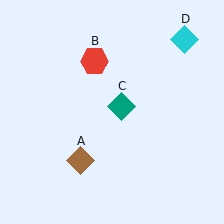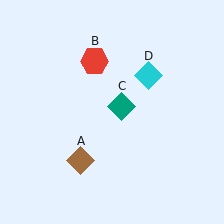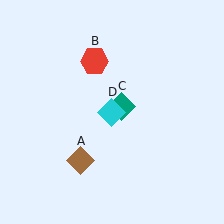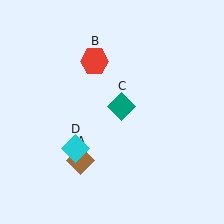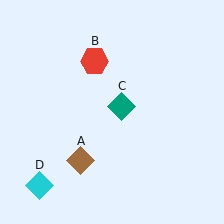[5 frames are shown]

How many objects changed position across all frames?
1 object changed position: cyan diamond (object D).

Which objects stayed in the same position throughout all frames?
Brown diamond (object A) and red hexagon (object B) and teal diamond (object C) remained stationary.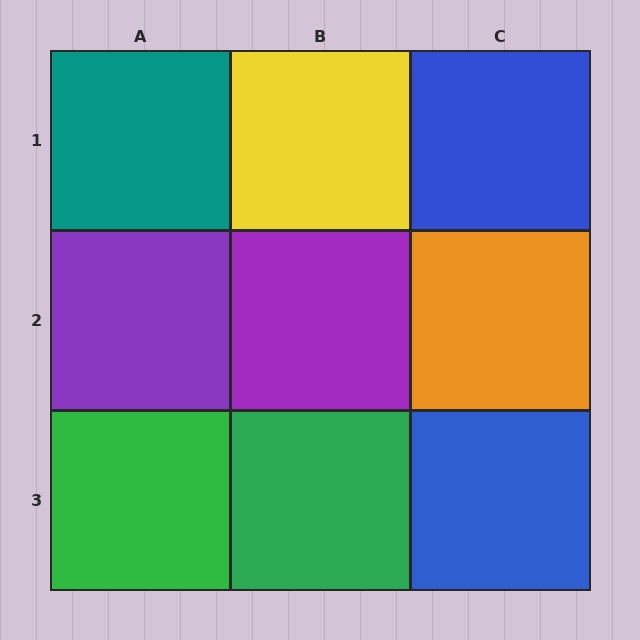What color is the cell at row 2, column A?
Purple.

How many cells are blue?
2 cells are blue.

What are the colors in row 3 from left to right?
Green, green, blue.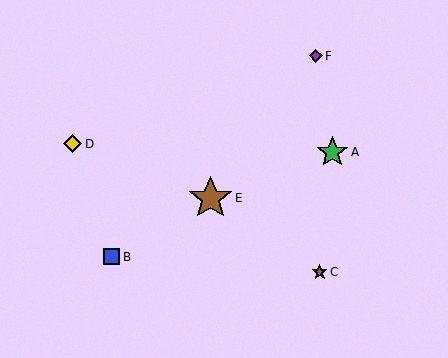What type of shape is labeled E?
Shape E is a brown star.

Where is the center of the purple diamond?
The center of the purple diamond is at (316, 56).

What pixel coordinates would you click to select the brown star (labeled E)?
Click at (210, 198) to select the brown star E.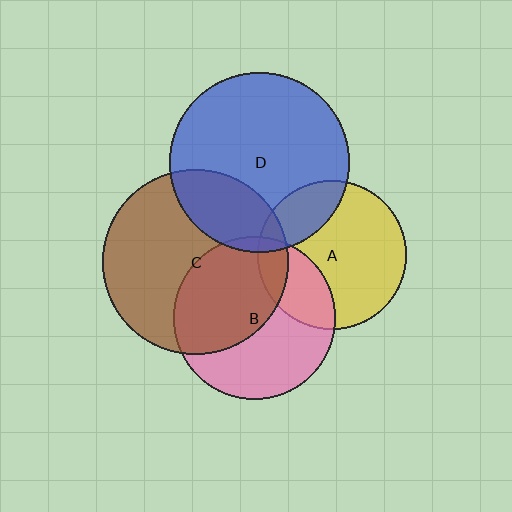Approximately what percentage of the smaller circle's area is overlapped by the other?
Approximately 25%.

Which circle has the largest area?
Circle C (brown).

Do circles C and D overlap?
Yes.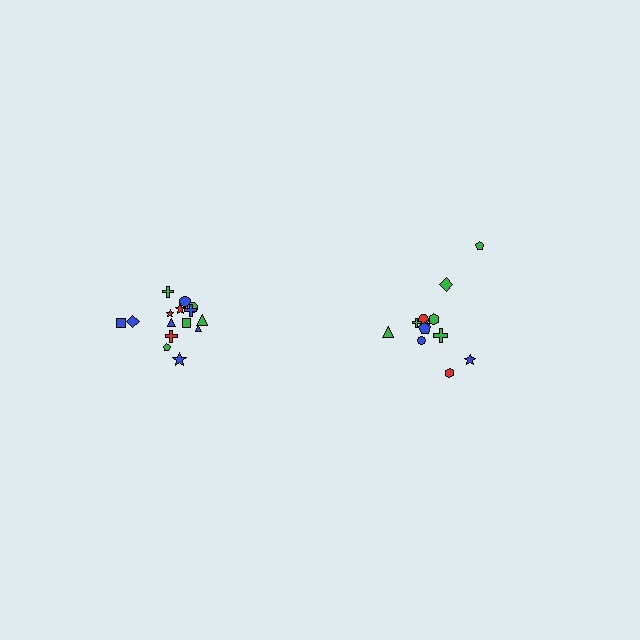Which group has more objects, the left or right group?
The left group.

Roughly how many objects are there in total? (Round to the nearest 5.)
Roughly 25 objects in total.